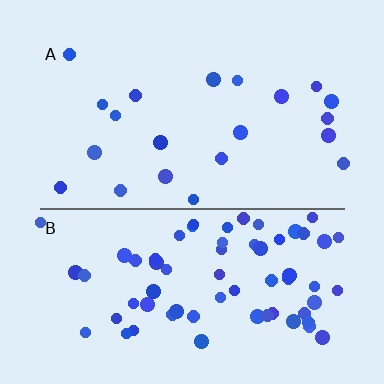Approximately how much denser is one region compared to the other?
Approximately 3.3× — region B over region A.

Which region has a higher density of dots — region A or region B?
B (the bottom).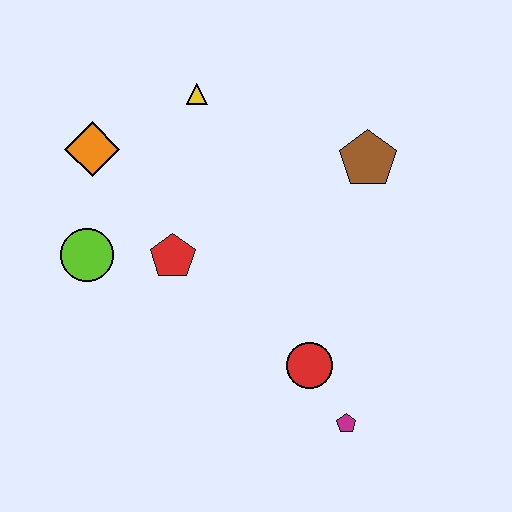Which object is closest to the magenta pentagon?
The red circle is closest to the magenta pentagon.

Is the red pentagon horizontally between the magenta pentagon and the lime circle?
Yes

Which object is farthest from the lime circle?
The magenta pentagon is farthest from the lime circle.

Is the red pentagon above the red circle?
Yes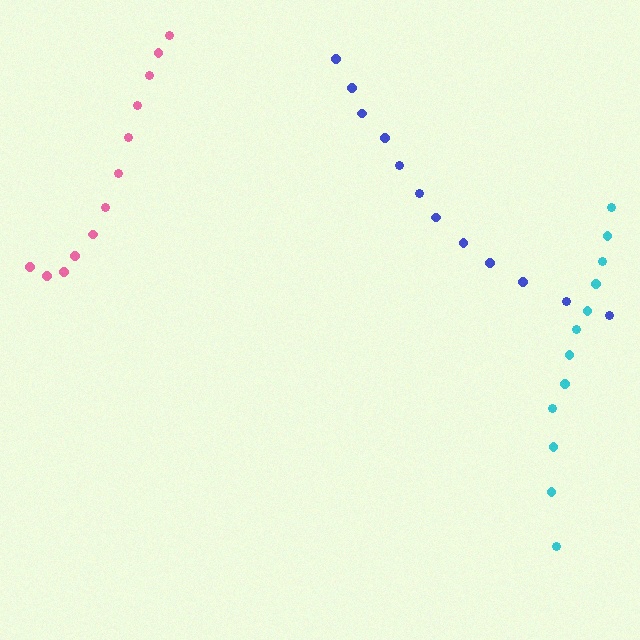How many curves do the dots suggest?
There are 3 distinct paths.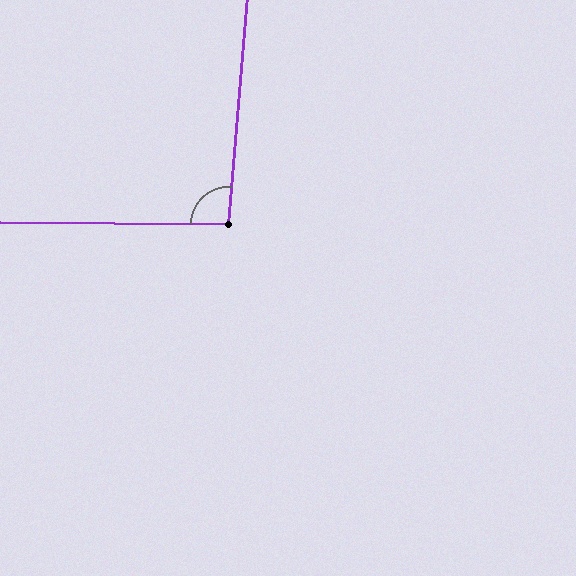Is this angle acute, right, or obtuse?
It is approximately a right angle.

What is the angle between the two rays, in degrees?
Approximately 94 degrees.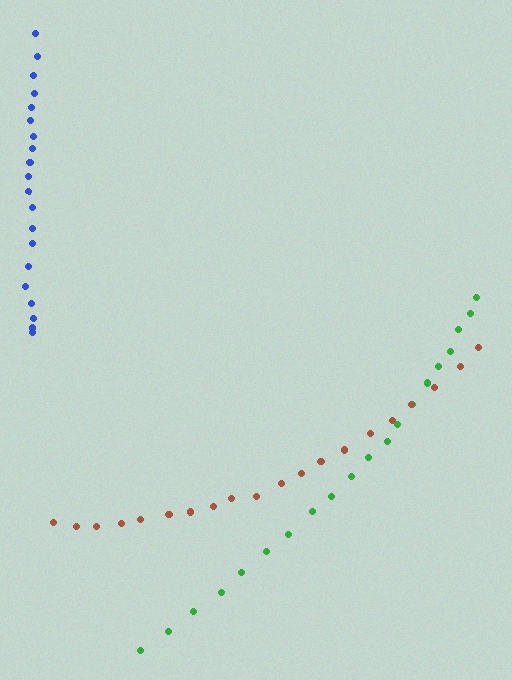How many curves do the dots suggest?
There are 3 distinct paths.